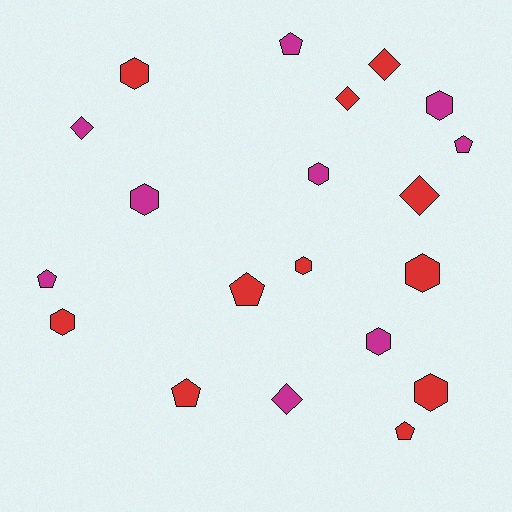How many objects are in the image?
There are 20 objects.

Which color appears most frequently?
Red, with 11 objects.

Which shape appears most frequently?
Hexagon, with 9 objects.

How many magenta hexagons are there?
There are 4 magenta hexagons.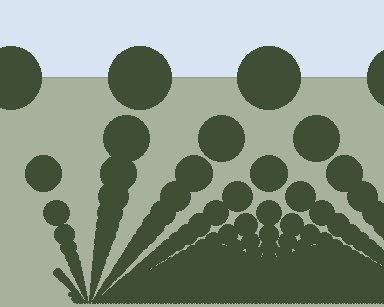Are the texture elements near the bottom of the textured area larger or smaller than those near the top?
Smaller. The gradient is inverted — elements near the bottom are smaller and denser.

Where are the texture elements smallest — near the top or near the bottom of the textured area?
Near the bottom.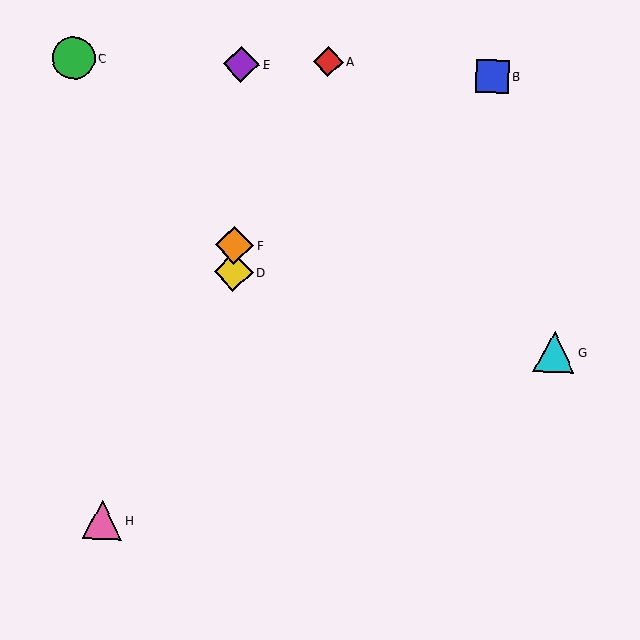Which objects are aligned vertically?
Objects D, E, F are aligned vertically.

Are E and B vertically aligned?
No, E is at x≈241 and B is at x≈492.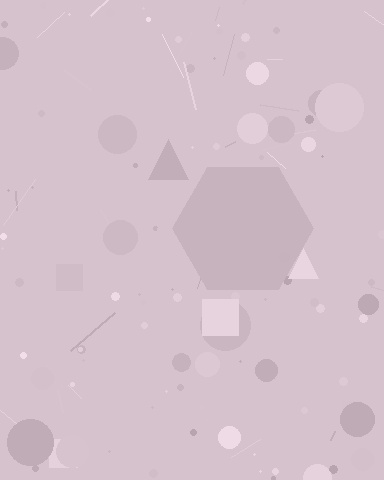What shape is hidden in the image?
A hexagon is hidden in the image.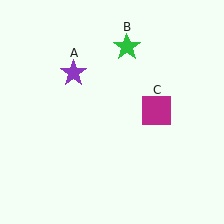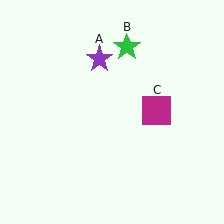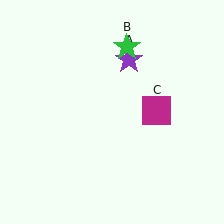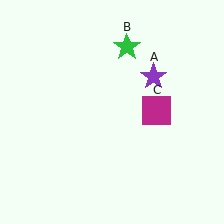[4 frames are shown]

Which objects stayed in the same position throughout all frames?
Green star (object B) and magenta square (object C) remained stationary.